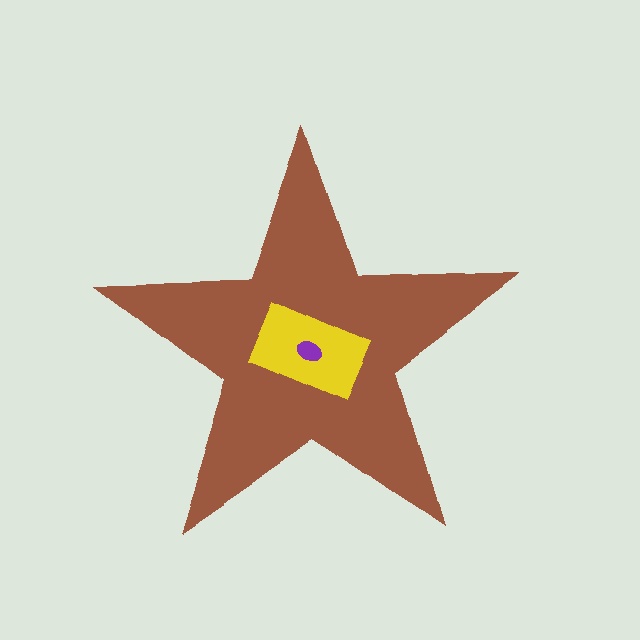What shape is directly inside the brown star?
The yellow rectangle.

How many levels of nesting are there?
3.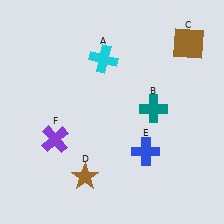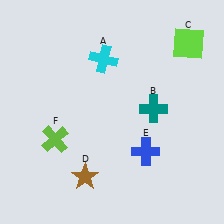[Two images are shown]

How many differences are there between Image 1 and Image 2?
There are 2 differences between the two images.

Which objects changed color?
C changed from brown to lime. F changed from purple to lime.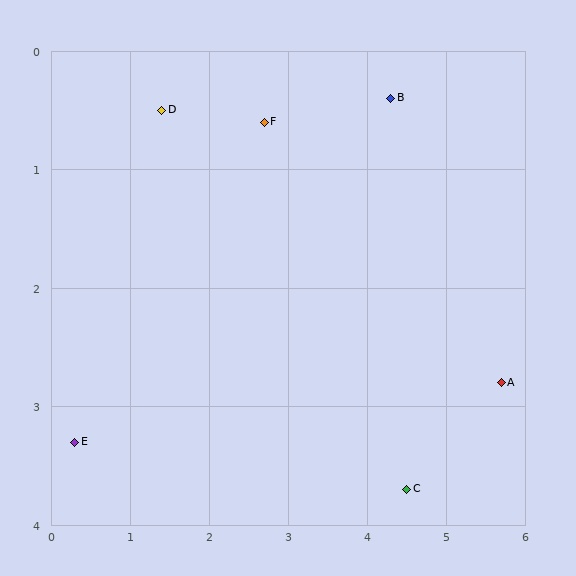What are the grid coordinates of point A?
Point A is at approximately (5.7, 2.8).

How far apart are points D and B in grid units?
Points D and B are about 2.9 grid units apart.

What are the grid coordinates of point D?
Point D is at approximately (1.4, 0.5).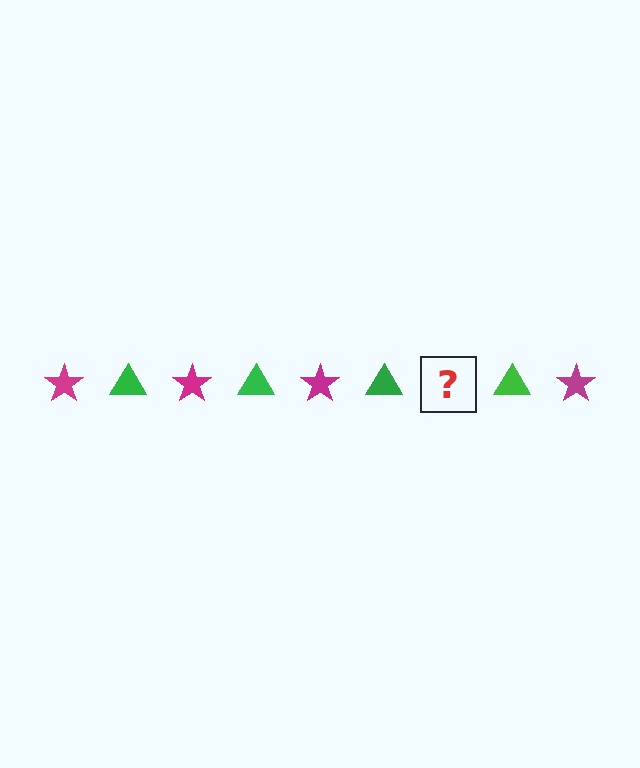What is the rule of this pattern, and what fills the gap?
The rule is that the pattern alternates between magenta star and green triangle. The gap should be filled with a magenta star.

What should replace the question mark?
The question mark should be replaced with a magenta star.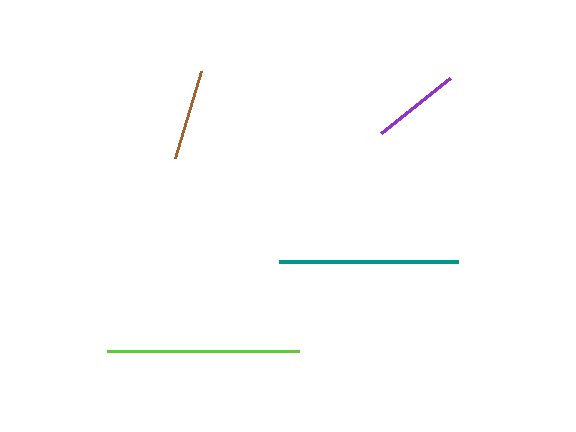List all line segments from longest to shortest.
From longest to shortest: lime, teal, brown, purple.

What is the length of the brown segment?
The brown segment is approximately 91 pixels long.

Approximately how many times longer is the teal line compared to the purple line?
The teal line is approximately 2.0 times the length of the purple line.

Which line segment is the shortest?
The purple line is the shortest at approximately 88 pixels.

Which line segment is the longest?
The lime line is the longest at approximately 192 pixels.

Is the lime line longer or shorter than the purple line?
The lime line is longer than the purple line.